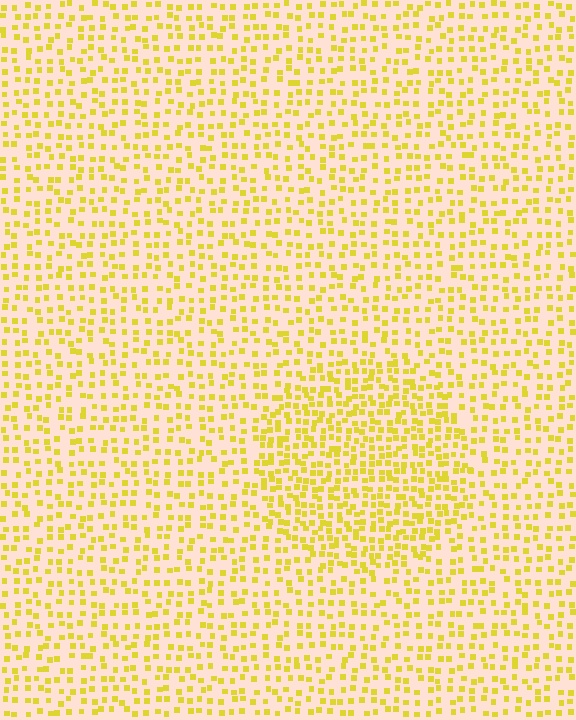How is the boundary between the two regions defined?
The boundary is defined by a change in element density (approximately 1.7x ratio). All elements are the same color, size, and shape.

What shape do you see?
I see a circle.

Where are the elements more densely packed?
The elements are more densely packed inside the circle boundary.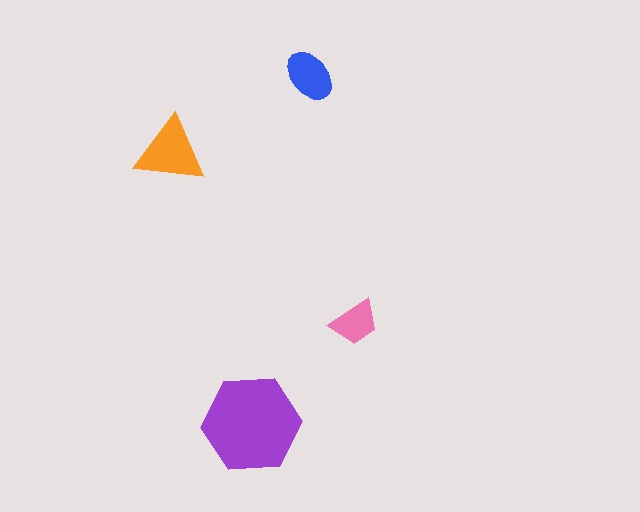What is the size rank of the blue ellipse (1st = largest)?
3rd.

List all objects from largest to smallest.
The purple hexagon, the orange triangle, the blue ellipse, the pink trapezoid.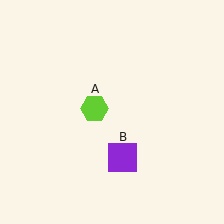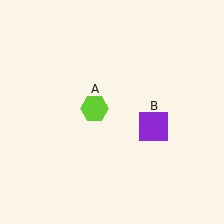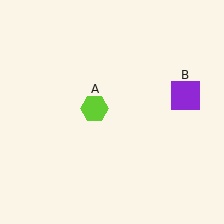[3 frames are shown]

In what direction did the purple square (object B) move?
The purple square (object B) moved up and to the right.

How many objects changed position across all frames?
1 object changed position: purple square (object B).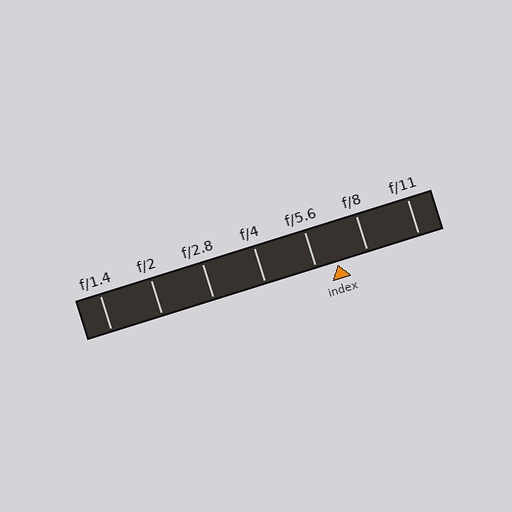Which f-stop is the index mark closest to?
The index mark is closest to f/5.6.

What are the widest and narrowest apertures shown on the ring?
The widest aperture shown is f/1.4 and the narrowest is f/11.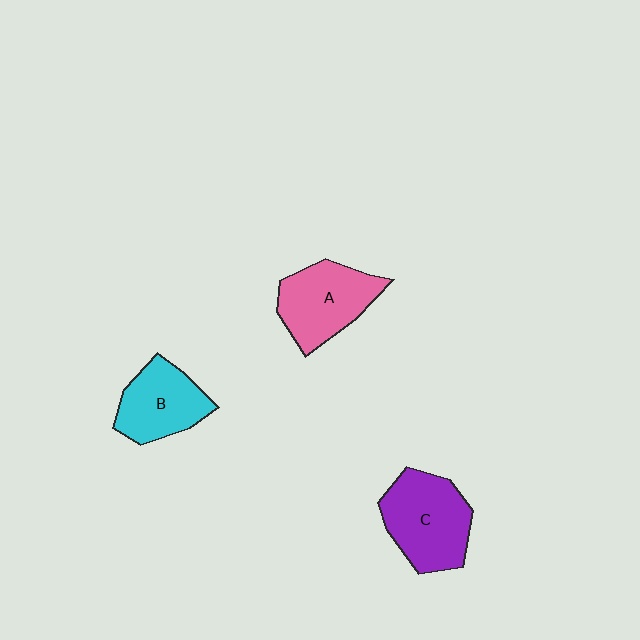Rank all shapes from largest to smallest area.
From largest to smallest: C (purple), A (pink), B (cyan).